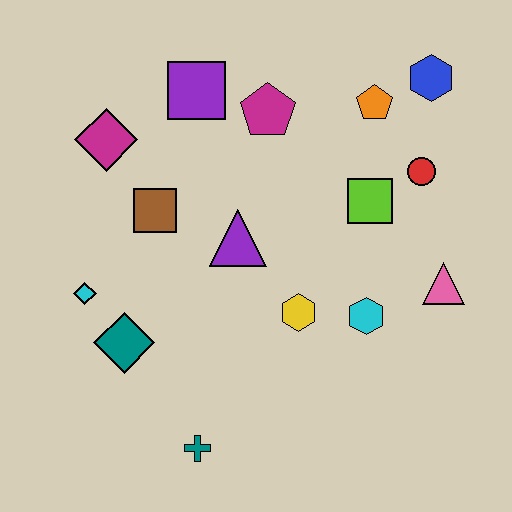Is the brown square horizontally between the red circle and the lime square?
No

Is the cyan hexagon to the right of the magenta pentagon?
Yes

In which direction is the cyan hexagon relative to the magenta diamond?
The cyan hexagon is to the right of the magenta diamond.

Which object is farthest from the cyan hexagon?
The magenta diamond is farthest from the cyan hexagon.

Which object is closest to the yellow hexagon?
The cyan hexagon is closest to the yellow hexagon.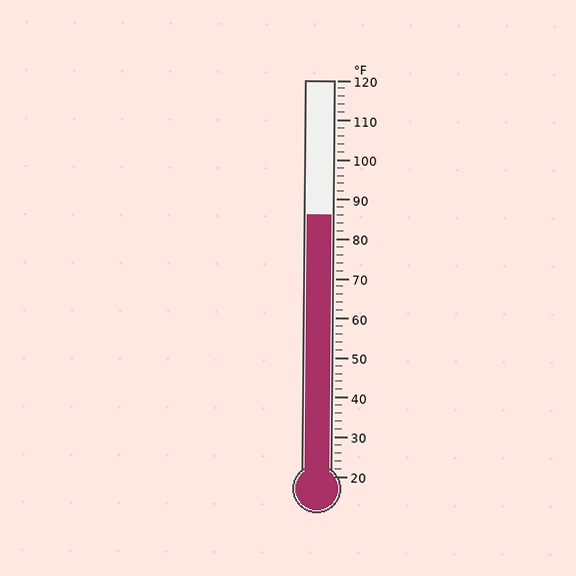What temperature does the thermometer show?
The thermometer shows approximately 86°F.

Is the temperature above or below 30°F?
The temperature is above 30°F.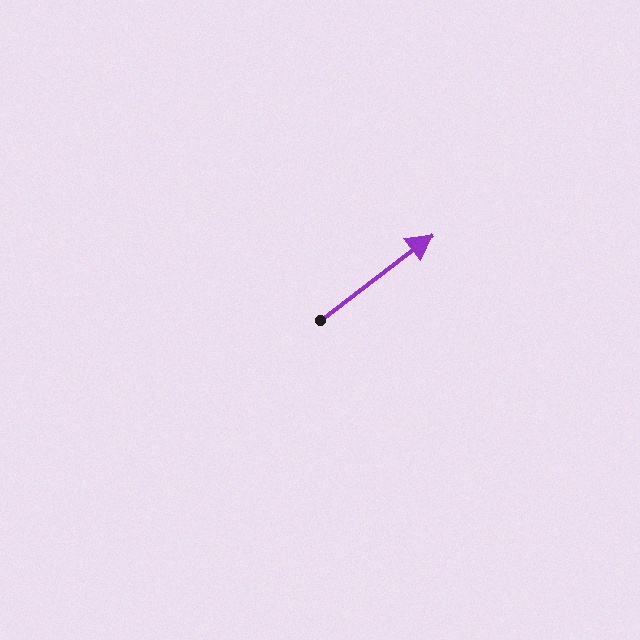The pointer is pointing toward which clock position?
Roughly 2 o'clock.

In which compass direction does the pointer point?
Northeast.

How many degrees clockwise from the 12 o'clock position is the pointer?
Approximately 53 degrees.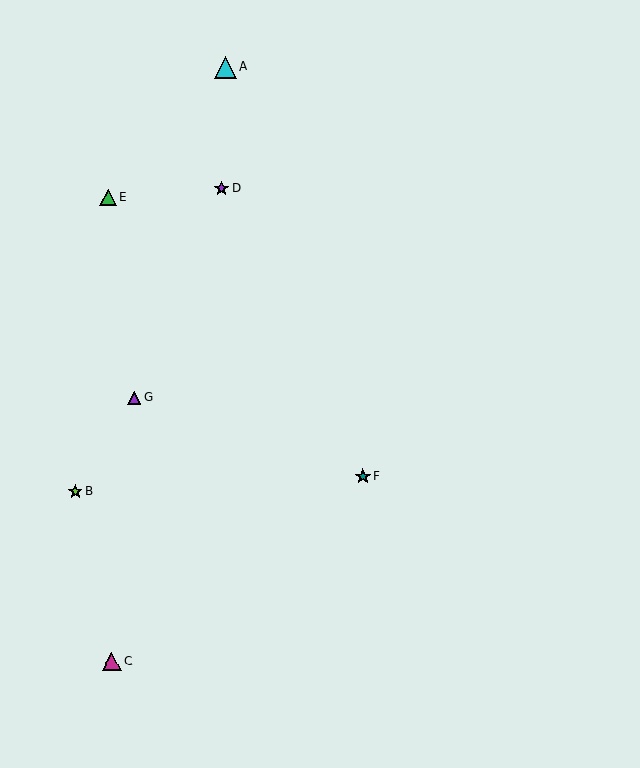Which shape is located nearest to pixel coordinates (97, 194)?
The green triangle (labeled E) at (108, 198) is nearest to that location.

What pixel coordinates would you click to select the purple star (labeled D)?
Click at (222, 188) to select the purple star D.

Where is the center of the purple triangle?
The center of the purple triangle is at (134, 398).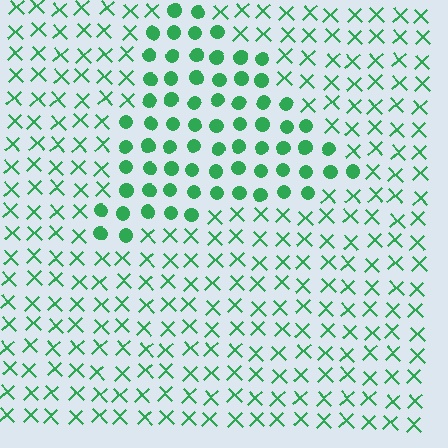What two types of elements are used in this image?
The image uses circles inside the triangle region and X marks outside it.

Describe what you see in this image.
The image is filled with small green elements arranged in a uniform grid. A triangle-shaped region contains circles, while the surrounding area contains X marks. The boundary is defined purely by the change in element shape.